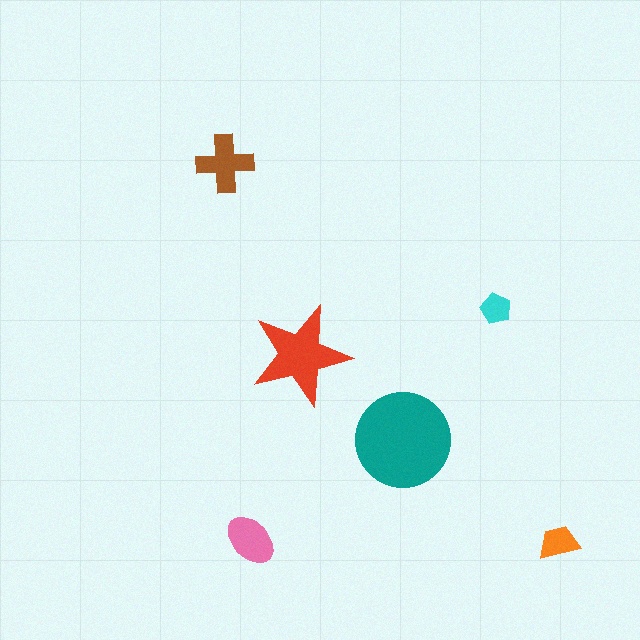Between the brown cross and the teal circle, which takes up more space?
The teal circle.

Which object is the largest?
The teal circle.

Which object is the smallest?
The cyan pentagon.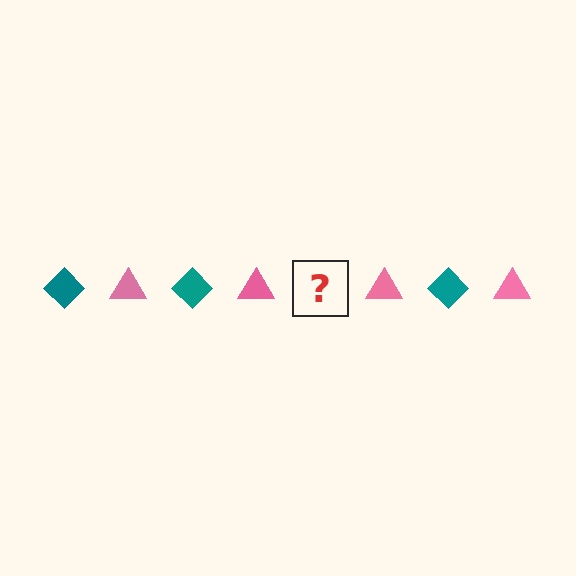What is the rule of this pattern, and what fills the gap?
The rule is that the pattern alternates between teal diamond and pink triangle. The gap should be filled with a teal diamond.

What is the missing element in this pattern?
The missing element is a teal diamond.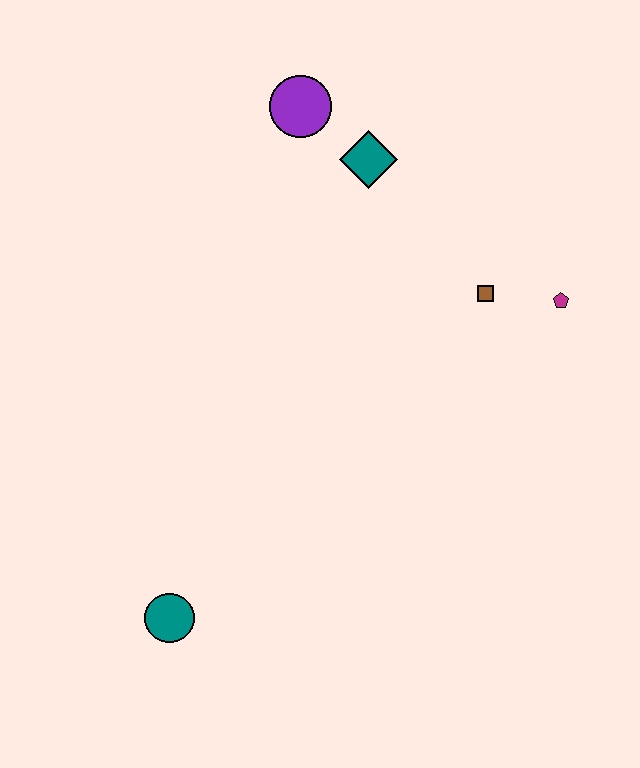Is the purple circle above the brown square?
Yes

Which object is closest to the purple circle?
The teal diamond is closest to the purple circle.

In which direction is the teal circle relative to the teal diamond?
The teal circle is below the teal diamond.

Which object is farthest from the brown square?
The teal circle is farthest from the brown square.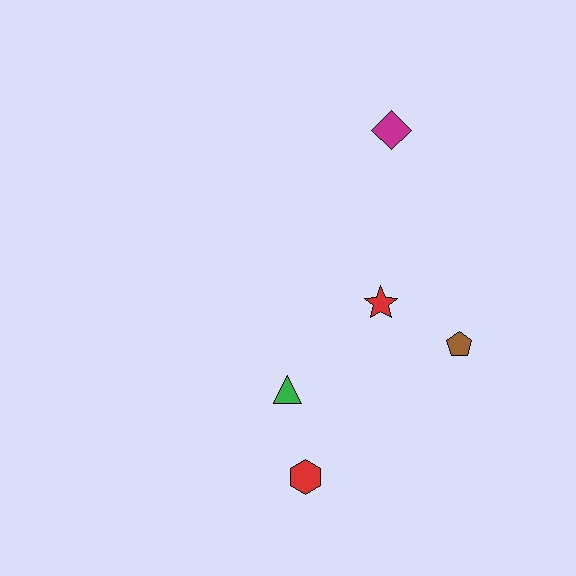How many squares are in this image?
There are no squares.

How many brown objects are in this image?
There is 1 brown object.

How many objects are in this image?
There are 5 objects.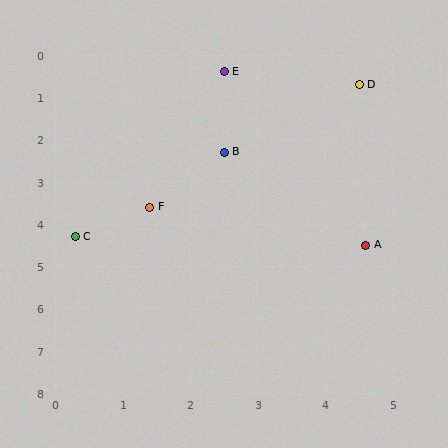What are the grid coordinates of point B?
Point B is at approximately (2.5, 2.3).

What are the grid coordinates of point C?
Point C is at approximately (0.3, 4.3).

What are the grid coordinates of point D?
Point D is at approximately (4.5, 0.7).